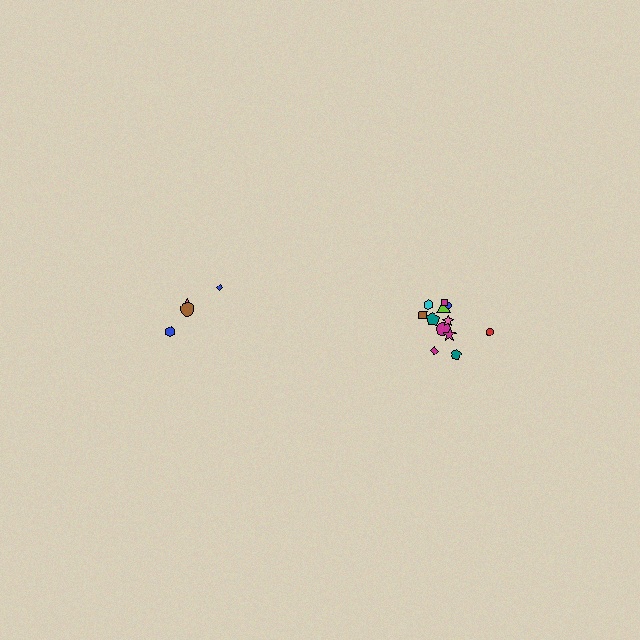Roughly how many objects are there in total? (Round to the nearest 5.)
Roughly 15 objects in total.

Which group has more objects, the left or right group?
The right group.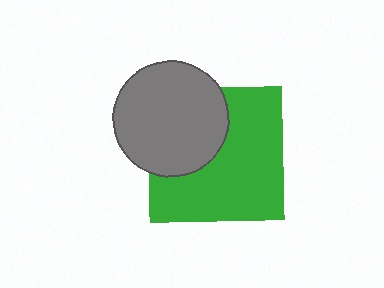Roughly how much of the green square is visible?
About half of it is visible (roughly 64%).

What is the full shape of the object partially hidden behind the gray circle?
The partially hidden object is a green square.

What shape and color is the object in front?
The object in front is a gray circle.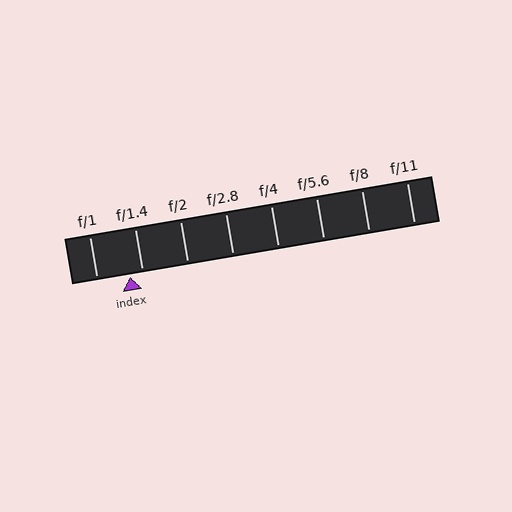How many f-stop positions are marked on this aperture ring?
There are 8 f-stop positions marked.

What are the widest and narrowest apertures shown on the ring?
The widest aperture shown is f/1 and the narrowest is f/11.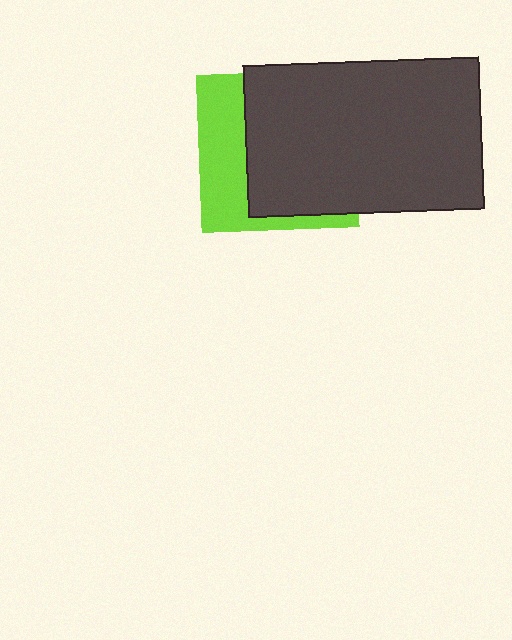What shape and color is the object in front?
The object in front is a dark gray rectangle.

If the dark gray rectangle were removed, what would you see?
You would see the complete lime square.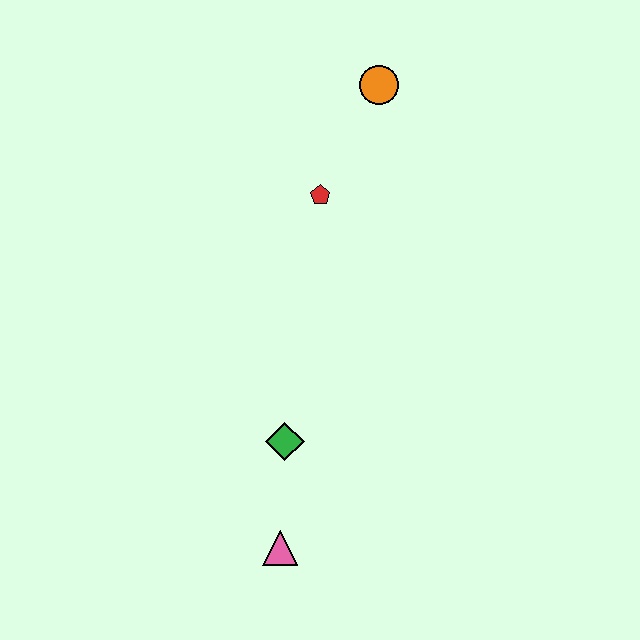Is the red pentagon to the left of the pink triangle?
No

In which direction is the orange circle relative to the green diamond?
The orange circle is above the green diamond.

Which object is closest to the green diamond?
The pink triangle is closest to the green diamond.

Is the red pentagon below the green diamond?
No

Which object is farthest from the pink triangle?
The orange circle is farthest from the pink triangle.